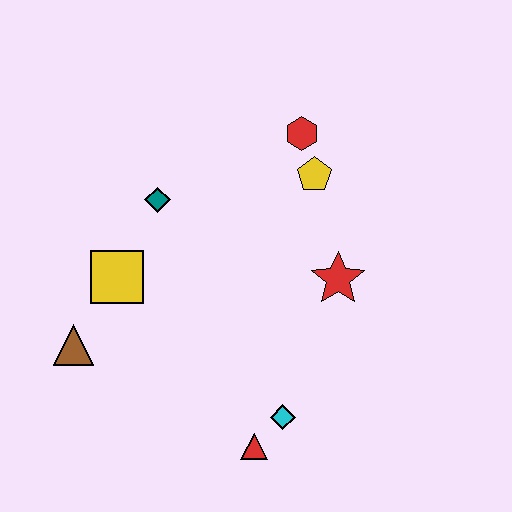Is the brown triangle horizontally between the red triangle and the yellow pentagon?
No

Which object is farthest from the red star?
The brown triangle is farthest from the red star.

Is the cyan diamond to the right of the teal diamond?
Yes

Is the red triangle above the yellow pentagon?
No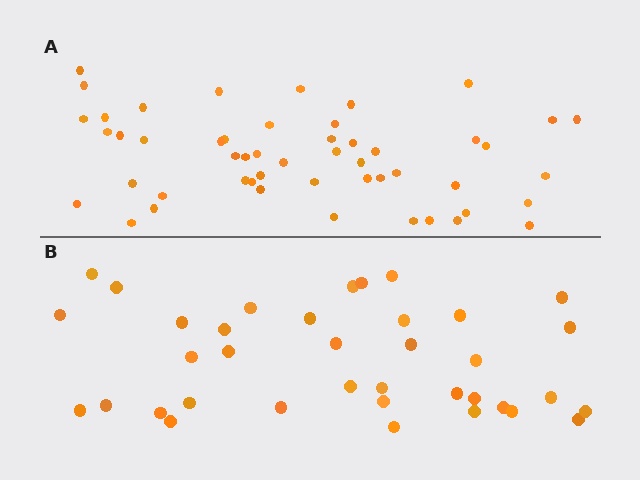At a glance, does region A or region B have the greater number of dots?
Region A (the top region) has more dots.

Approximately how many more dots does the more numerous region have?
Region A has approximately 15 more dots than region B.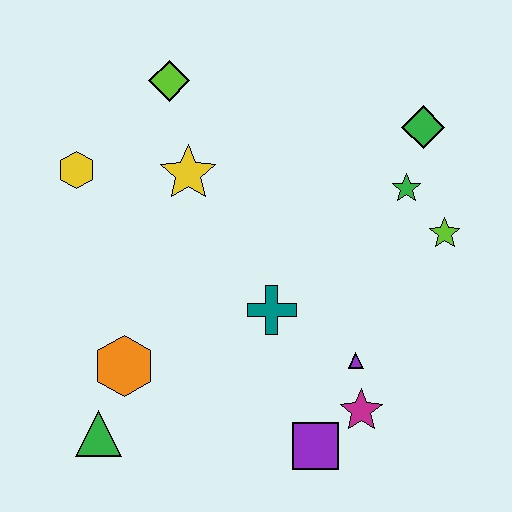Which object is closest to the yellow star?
The lime diamond is closest to the yellow star.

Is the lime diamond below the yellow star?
No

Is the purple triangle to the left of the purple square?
No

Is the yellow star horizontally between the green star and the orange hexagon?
Yes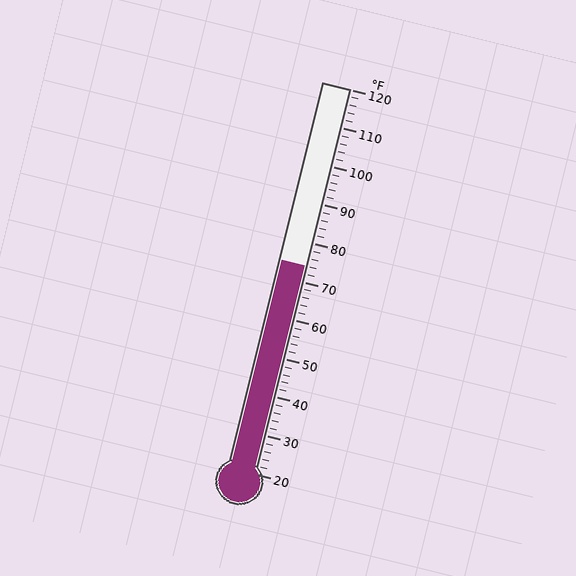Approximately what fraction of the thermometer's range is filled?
The thermometer is filled to approximately 55% of its range.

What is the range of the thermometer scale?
The thermometer scale ranges from 20°F to 120°F.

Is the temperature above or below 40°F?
The temperature is above 40°F.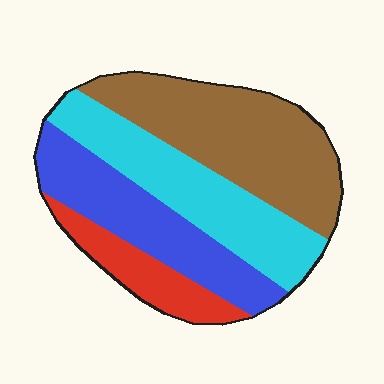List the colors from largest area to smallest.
From largest to smallest: brown, cyan, blue, red.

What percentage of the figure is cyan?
Cyan covers 28% of the figure.